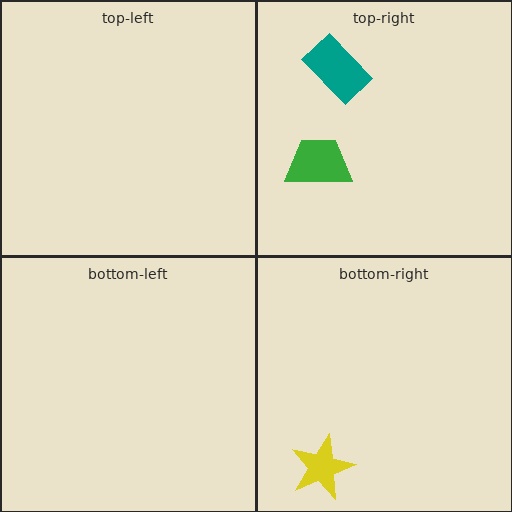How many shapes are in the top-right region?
2.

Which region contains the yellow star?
The bottom-right region.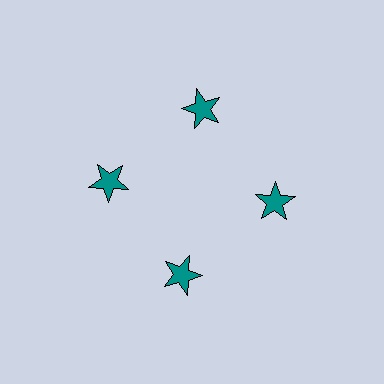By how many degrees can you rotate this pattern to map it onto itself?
The pattern maps onto itself every 90 degrees of rotation.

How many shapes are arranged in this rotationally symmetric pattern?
There are 4 shapes, arranged in 4 groups of 1.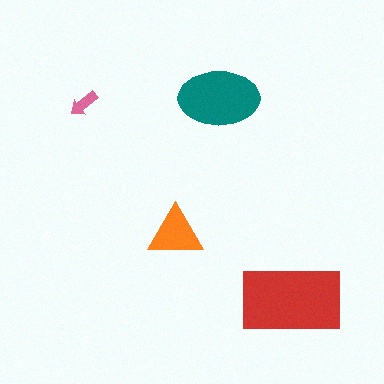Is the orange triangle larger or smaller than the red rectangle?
Smaller.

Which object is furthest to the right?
The red rectangle is rightmost.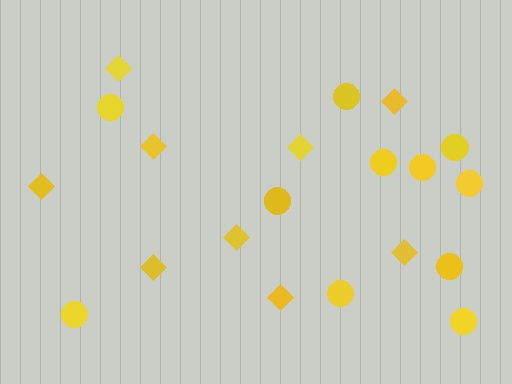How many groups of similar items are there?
There are 2 groups: one group of diamonds (9) and one group of circles (11).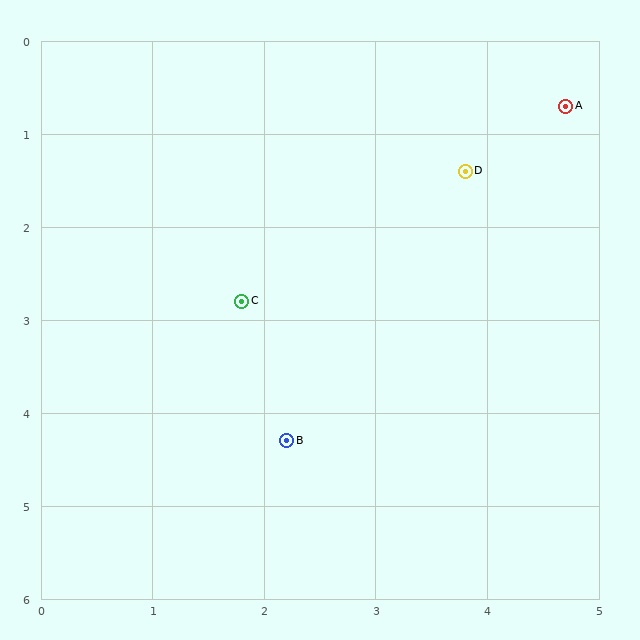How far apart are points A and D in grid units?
Points A and D are about 1.1 grid units apart.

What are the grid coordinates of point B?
Point B is at approximately (2.2, 4.3).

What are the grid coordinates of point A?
Point A is at approximately (4.7, 0.7).